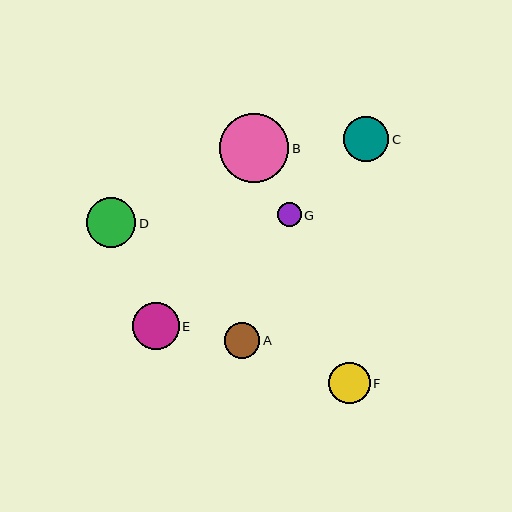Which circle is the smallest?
Circle G is the smallest with a size of approximately 24 pixels.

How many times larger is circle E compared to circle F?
Circle E is approximately 1.1 times the size of circle F.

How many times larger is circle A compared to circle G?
Circle A is approximately 1.5 times the size of circle G.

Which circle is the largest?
Circle B is the largest with a size of approximately 69 pixels.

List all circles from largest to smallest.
From largest to smallest: B, D, E, C, F, A, G.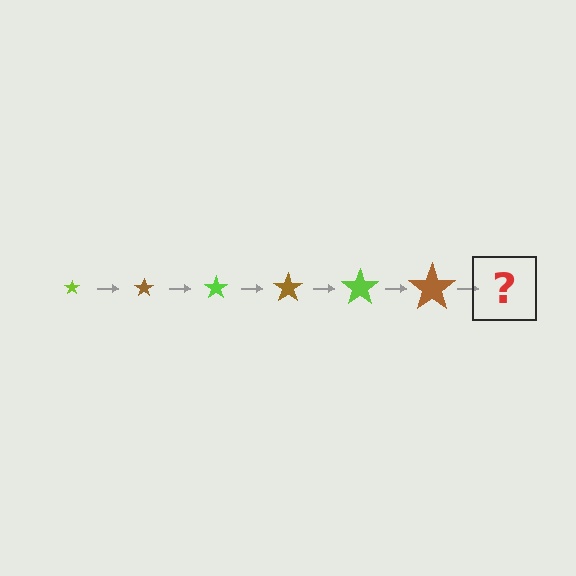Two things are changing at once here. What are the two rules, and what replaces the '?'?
The two rules are that the star grows larger each step and the color cycles through lime and brown. The '?' should be a lime star, larger than the previous one.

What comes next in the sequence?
The next element should be a lime star, larger than the previous one.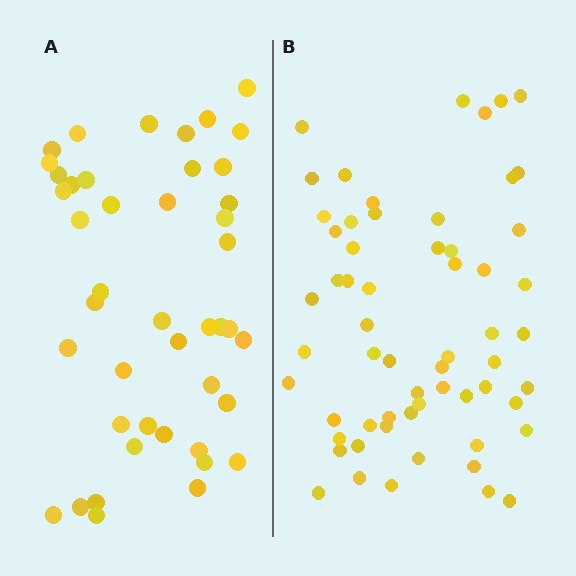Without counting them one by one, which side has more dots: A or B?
Region B (the right region) has more dots.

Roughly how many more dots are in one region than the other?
Region B has approximately 15 more dots than region A.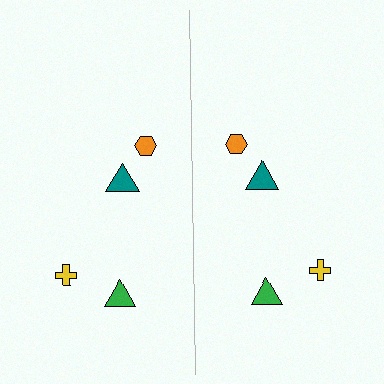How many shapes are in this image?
There are 8 shapes in this image.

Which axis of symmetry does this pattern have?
The pattern has a vertical axis of symmetry running through the center of the image.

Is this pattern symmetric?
Yes, this pattern has bilateral (reflection) symmetry.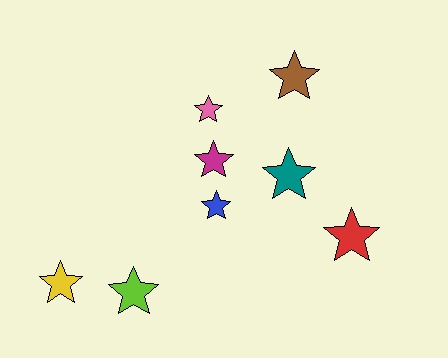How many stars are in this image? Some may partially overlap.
There are 8 stars.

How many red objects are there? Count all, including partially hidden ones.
There is 1 red object.